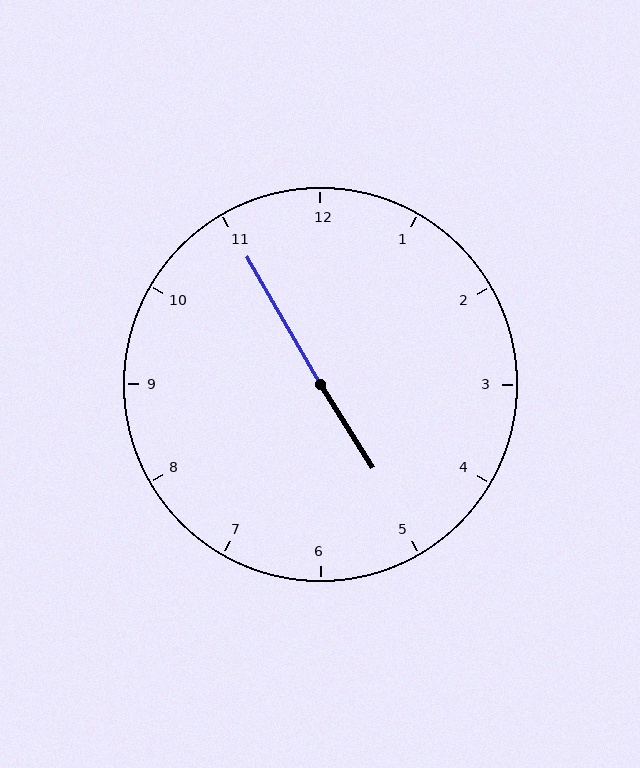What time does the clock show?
4:55.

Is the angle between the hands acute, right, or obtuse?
It is obtuse.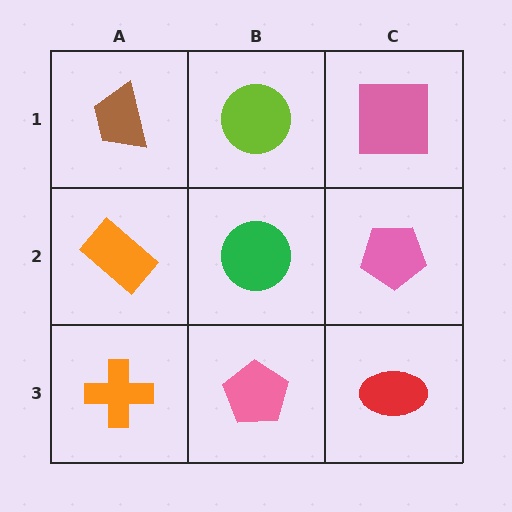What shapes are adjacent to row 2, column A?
A brown trapezoid (row 1, column A), an orange cross (row 3, column A), a green circle (row 2, column B).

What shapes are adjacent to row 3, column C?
A pink pentagon (row 2, column C), a pink pentagon (row 3, column B).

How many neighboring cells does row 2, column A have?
3.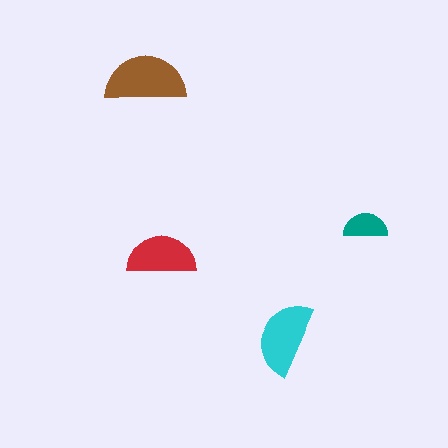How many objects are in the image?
There are 4 objects in the image.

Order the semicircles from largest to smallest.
the brown one, the cyan one, the red one, the teal one.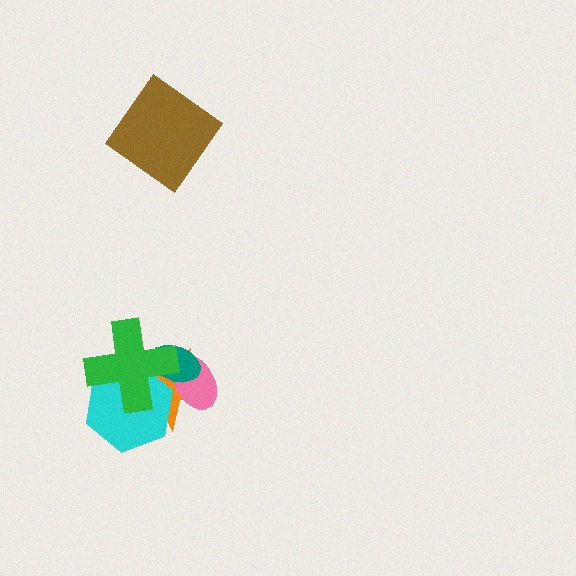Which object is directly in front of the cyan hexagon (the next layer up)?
The teal ellipse is directly in front of the cyan hexagon.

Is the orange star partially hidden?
Yes, it is partially covered by another shape.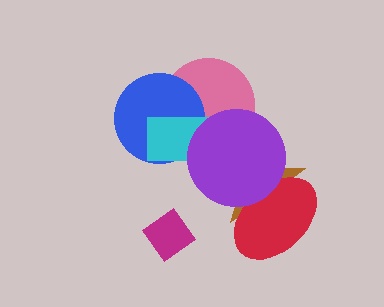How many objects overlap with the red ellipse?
2 objects overlap with the red ellipse.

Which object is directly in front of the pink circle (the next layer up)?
The blue circle is directly in front of the pink circle.